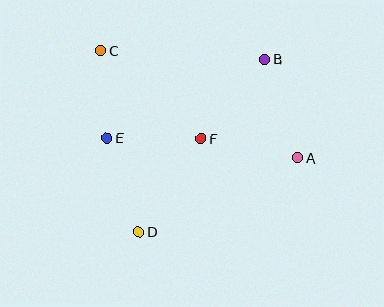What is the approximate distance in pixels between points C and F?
The distance between C and F is approximately 133 pixels.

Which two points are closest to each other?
Points C and E are closest to each other.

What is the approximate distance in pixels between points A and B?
The distance between A and B is approximately 104 pixels.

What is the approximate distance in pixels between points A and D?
The distance between A and D is approximately 176 pixels.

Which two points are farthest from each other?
Points A and C are farthest from each other.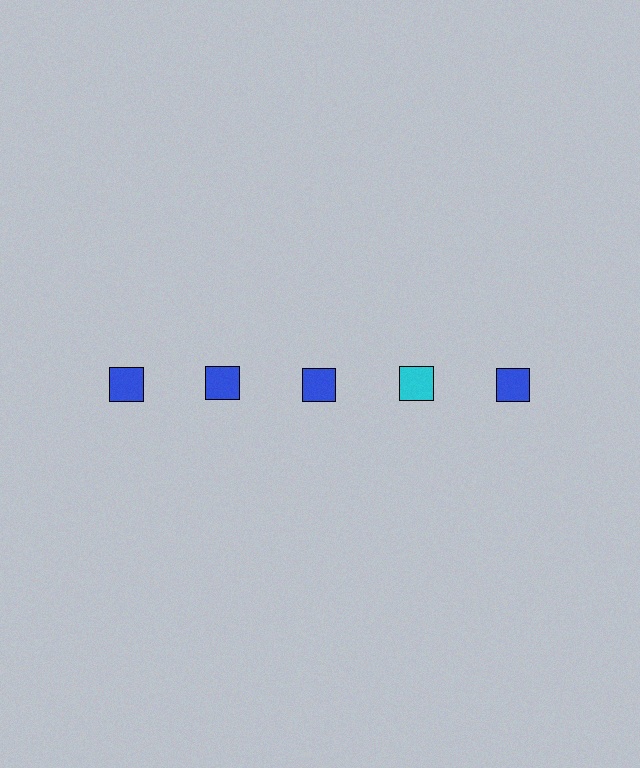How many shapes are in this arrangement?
There are 5 shapes arranged in a grid pattern.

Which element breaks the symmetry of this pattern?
The cyan square in the top row, second from right column breaks the symmetry. All other shapes are blue squares.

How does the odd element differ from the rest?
It has a different color: cyan instead of blue.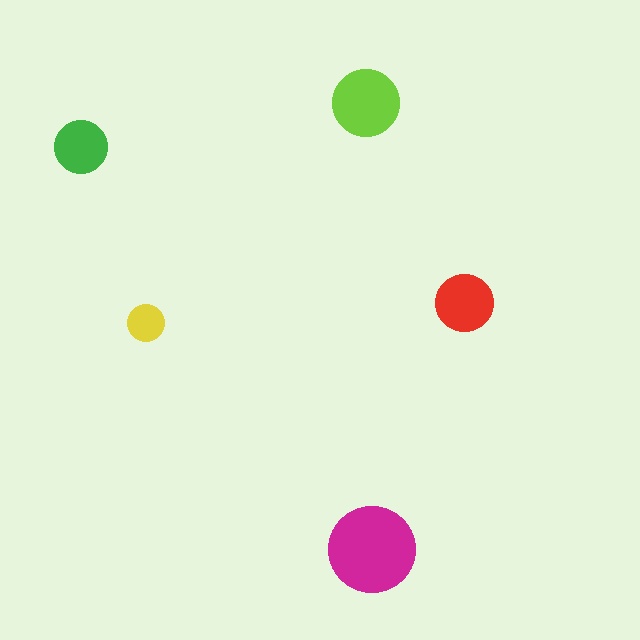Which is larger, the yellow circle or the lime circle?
The lime one.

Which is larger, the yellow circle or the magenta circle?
The magenta one.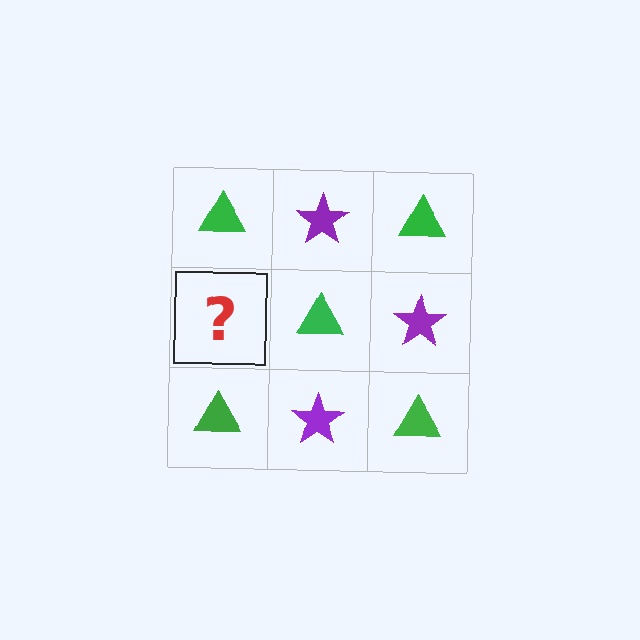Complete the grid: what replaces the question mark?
The question mark should be replaced with a purple star.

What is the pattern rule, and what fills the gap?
The rule is that it alternates green triangle and purple star in a checkerboard pattern. The gap should be filled with a purple star.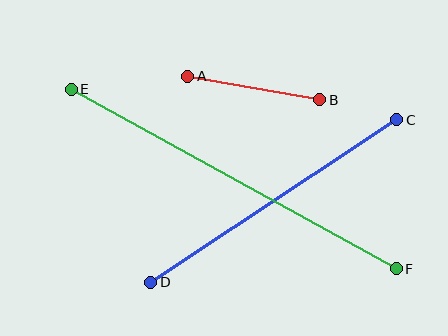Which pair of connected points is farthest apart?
Points E and F are farthest apart.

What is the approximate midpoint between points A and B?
The midpoint is at approximately (254, 88) pixels.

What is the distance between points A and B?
The distance is approximately 134 pixels.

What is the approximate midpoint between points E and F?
The midpoint is at approximately (234, 179) pixels.